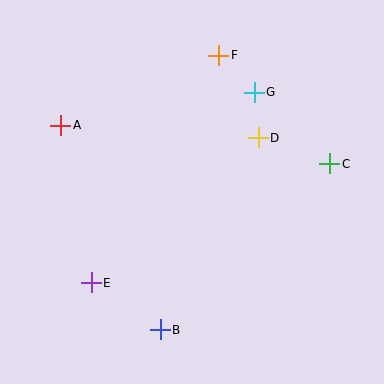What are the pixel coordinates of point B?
Point B is at (160, 330).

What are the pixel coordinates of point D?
Point D is at (258, 138).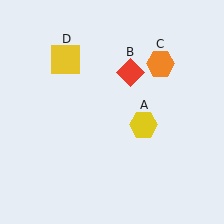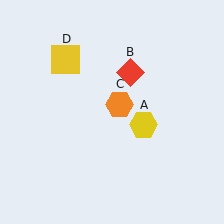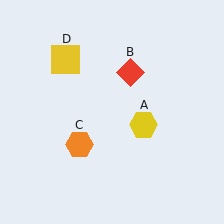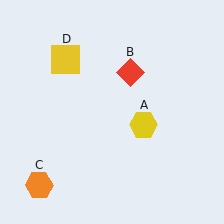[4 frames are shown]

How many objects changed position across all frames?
1 object changed position: orange hexagon (object C).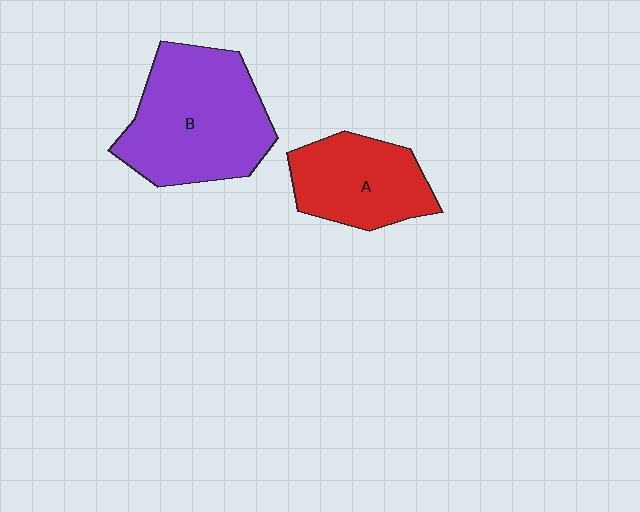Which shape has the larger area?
Shape B (purple).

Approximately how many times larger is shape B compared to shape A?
Approximately 1.5 times.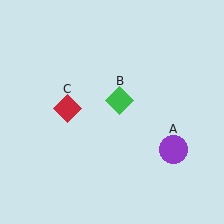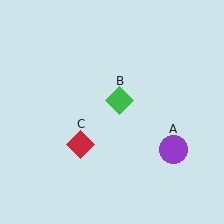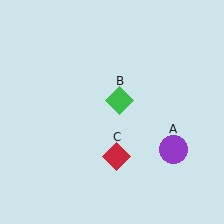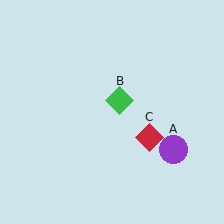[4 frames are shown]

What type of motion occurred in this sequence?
The red diamond (object C) rotated counterclockwise around the center of the scene.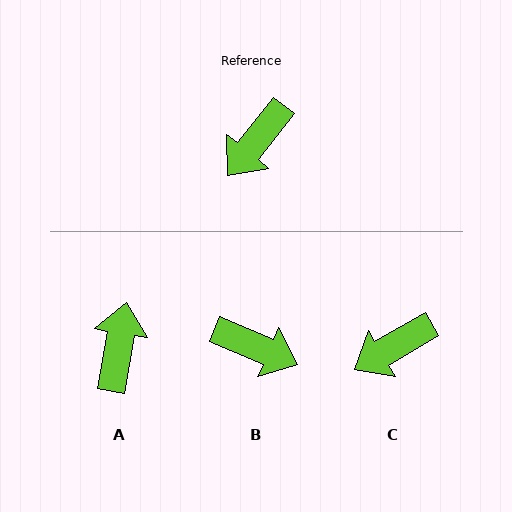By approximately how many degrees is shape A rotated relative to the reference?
Approximately 151 degrees clockwise.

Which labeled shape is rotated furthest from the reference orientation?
A, about 151 degrees away.